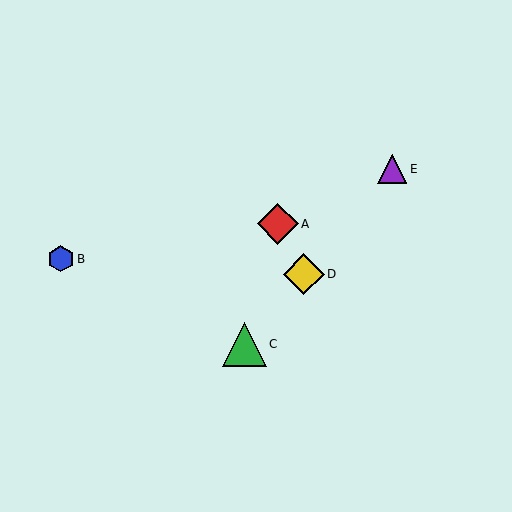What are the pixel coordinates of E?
Object E is at (392, 169).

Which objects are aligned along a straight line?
Objects C, D, E are aligned along a straight line.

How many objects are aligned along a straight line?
3 objects (C, D, E) are aligned along a straight line.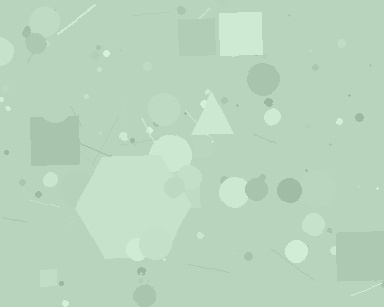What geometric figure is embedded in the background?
A hexagon is embedded in the background.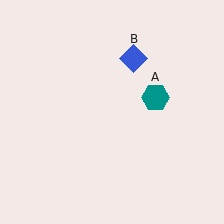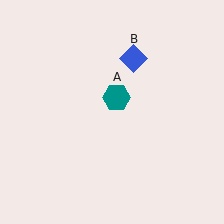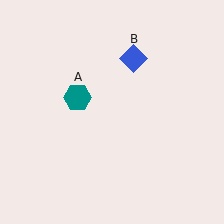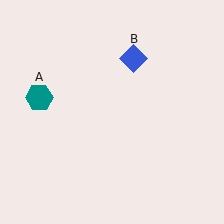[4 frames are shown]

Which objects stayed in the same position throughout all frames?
Blue diamond (object B) remained stationary.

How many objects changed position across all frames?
1 object changed position: teal hexagon (object A).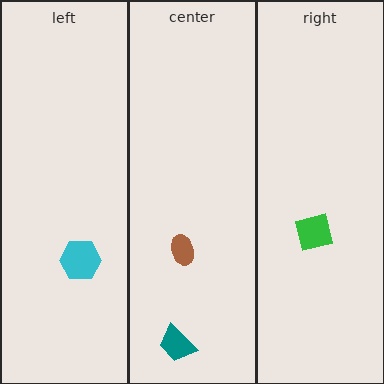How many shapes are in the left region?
1.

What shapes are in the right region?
The green square.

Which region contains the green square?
The right region.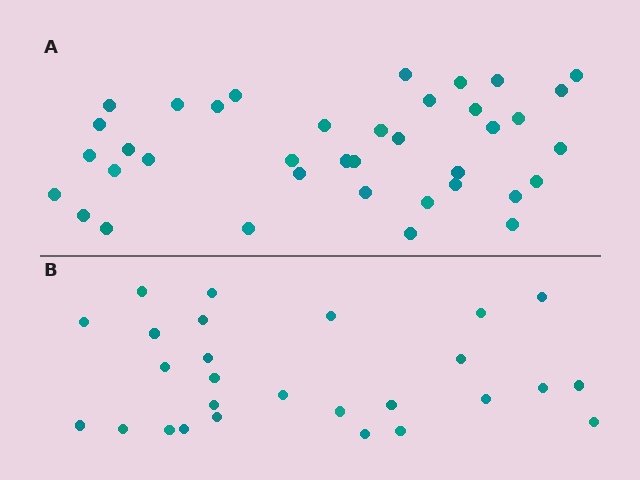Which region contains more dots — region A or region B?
Region A (the top region) has more dots.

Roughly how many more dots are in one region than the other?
Region A has roughly 12 or so more dots than region B.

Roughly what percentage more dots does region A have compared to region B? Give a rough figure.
About 40% more.